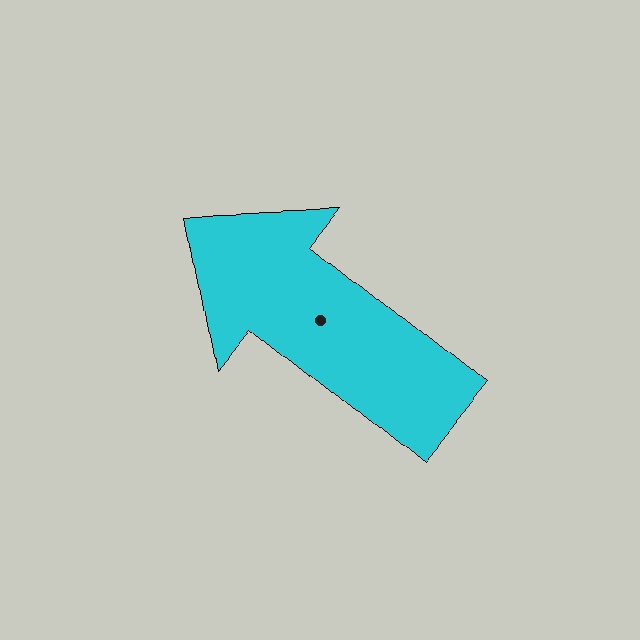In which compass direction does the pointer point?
Northwest.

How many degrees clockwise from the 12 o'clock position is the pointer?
Approximately 309 degrees.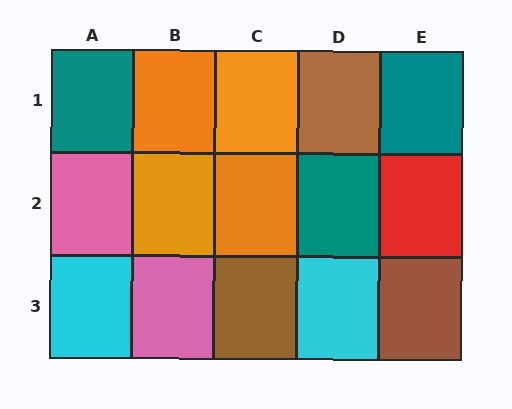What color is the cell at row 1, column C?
Orange.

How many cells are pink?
2 cells are pink.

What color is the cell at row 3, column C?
Brown.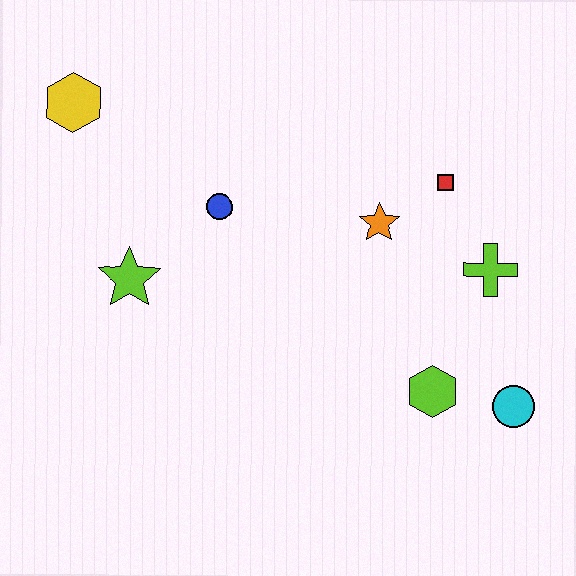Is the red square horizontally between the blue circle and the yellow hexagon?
No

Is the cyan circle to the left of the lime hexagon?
No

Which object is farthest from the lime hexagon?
The yellow hexagon is farthest from the lime hexagon.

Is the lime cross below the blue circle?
Yes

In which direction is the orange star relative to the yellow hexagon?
The orange star is to the right of the yellow hexagon.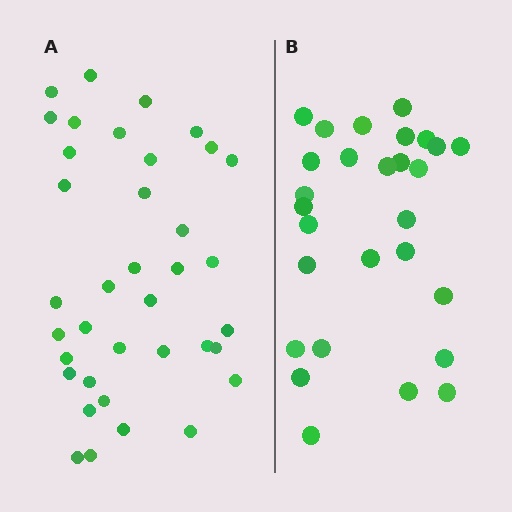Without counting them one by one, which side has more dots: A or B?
Region A (the left region) has more dots.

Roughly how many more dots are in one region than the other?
Region A has roughly 8 or so more dots than region B.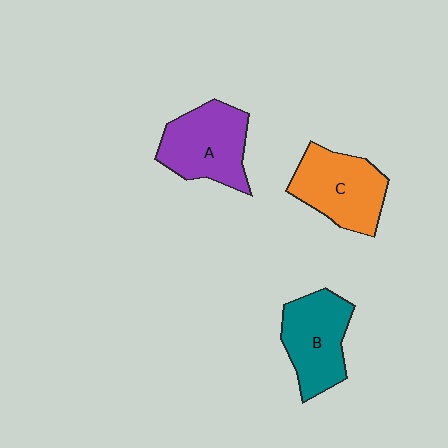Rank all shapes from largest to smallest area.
From largest to smallest: A (purple), C (orange), B (teal).